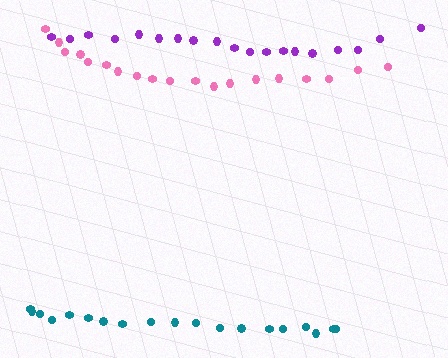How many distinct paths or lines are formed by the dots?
There are 3 distinct paths.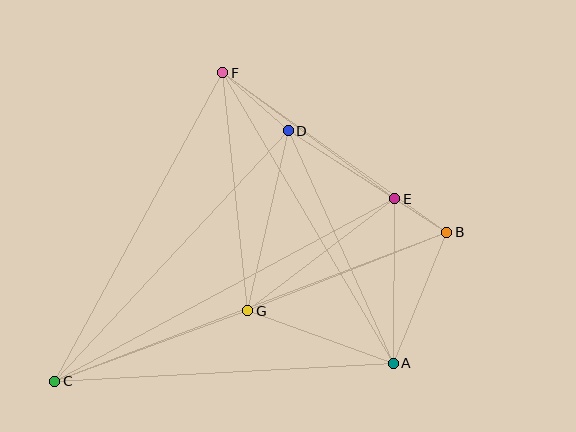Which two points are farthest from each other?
Points B and C are farthest from each other.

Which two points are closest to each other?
Points B and E are closest to each other.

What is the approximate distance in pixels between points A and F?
The distance between A and F is approximately 337 pixels.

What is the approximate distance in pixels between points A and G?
The distance between A and G is approximately 155 pixels.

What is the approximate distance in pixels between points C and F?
The distance between C and F is approximately 351 pixels.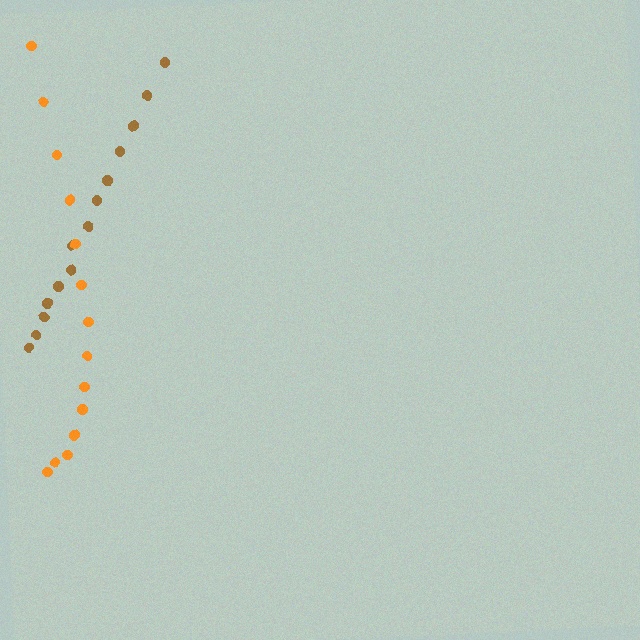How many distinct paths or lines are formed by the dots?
There are 2 distinct paths.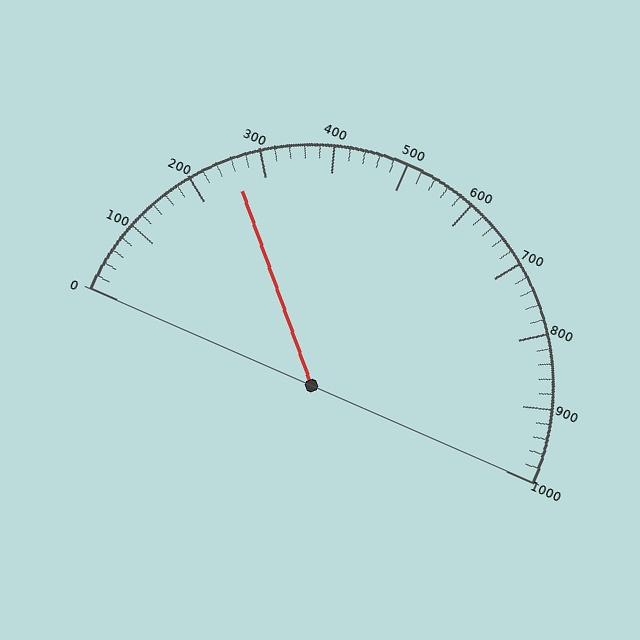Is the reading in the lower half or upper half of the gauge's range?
The reading is in the lower half of the range (0 to 1000).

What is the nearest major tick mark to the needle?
The nearest major tick mark is 300.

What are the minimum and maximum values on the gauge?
The gauge ranges from 0 to 1000.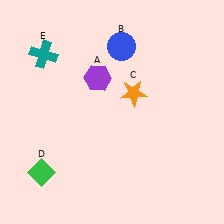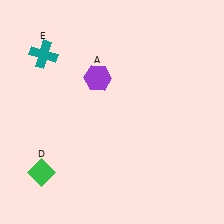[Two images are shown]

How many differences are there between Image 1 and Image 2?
There are 2 differences between the two images.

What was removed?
The orange star (C), the blue circle (B) were removed in Image 2.